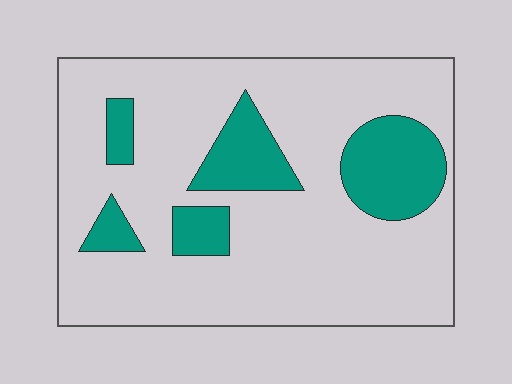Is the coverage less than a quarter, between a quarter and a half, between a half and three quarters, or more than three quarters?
Less than a quarter.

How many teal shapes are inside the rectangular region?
5.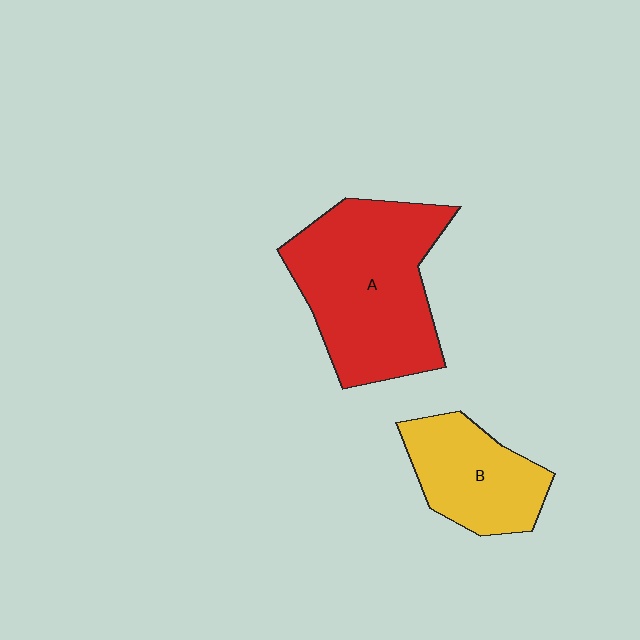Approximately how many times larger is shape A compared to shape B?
Approximately 1.8 times.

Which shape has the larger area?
Shape A (red).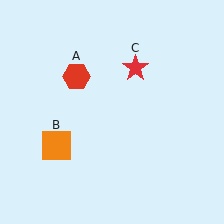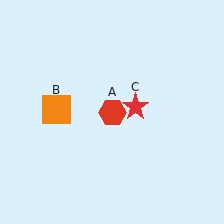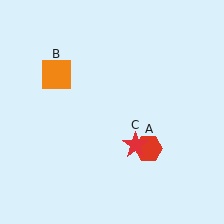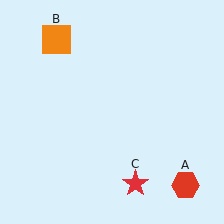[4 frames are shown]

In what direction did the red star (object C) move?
The red star (object C) moved down.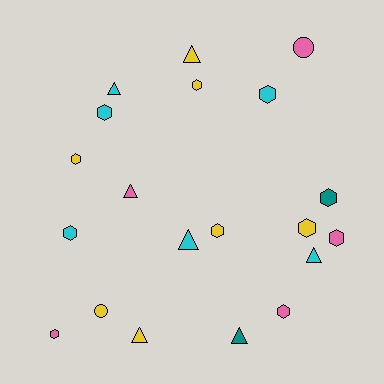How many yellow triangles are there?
There are 2 yellow triangles.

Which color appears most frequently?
Yellow, with 7 objects.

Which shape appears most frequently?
Hexagon, with 11 objects.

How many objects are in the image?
There are 20 objects.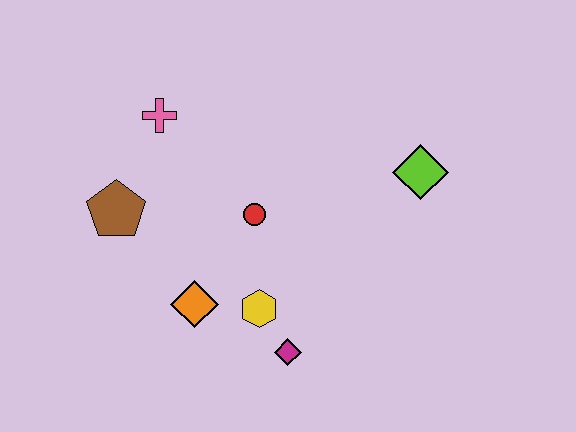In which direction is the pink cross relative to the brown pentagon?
The pink cross is above the brown pentagon.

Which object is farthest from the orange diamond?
The lime diamond is farthest from the orange diamond.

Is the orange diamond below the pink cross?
Yes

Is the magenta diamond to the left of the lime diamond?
Yes